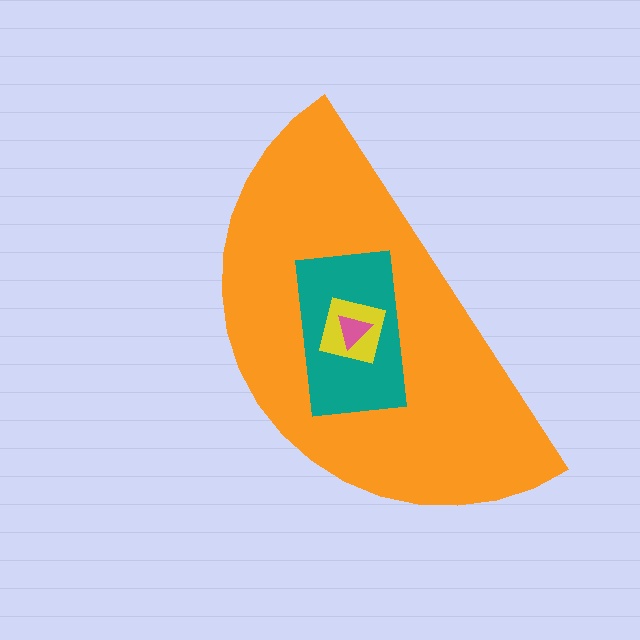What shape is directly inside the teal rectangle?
The yellow square.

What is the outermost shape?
The orange semicircle.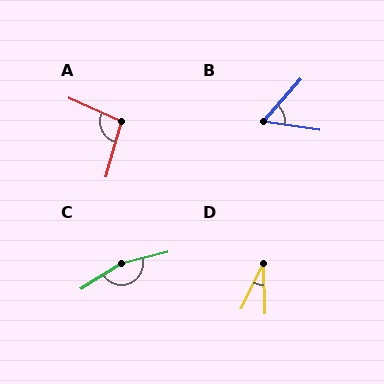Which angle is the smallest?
D, at approximately 28 degrees.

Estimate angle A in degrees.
Approximately 98 degrees.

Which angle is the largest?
C, at approximately 161 degrees.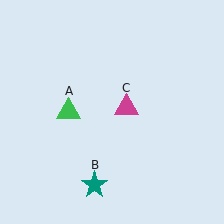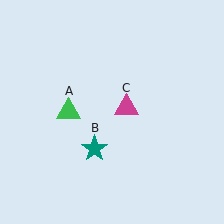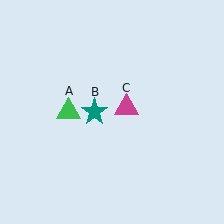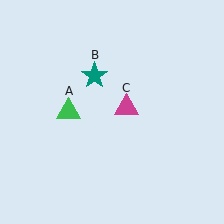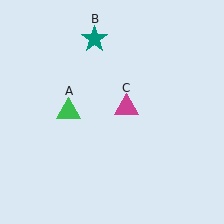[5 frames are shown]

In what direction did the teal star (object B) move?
The teal star (object B) moved up.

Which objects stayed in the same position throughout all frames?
Green triangle (object A) and magenta triangle (object C) remained stationary.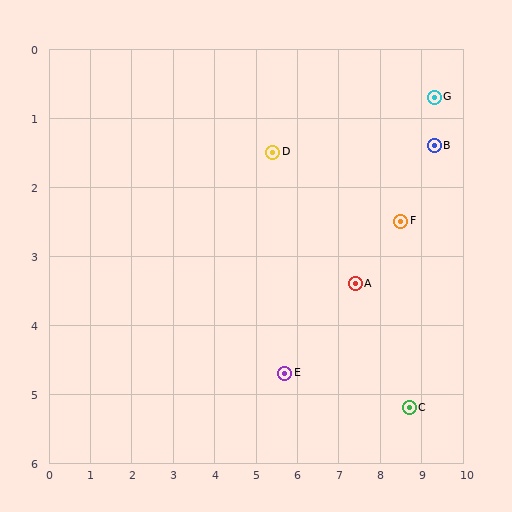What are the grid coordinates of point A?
Point A is at approximately (7.4, 3.4).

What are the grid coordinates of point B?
Point B is at approximately (9.3, 1.4).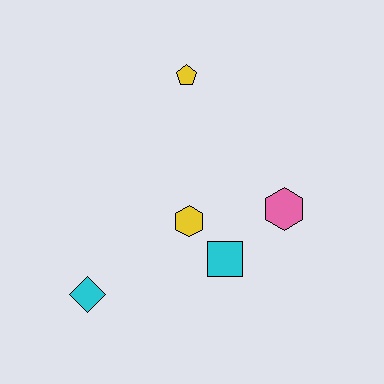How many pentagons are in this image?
There is 1 pentagon.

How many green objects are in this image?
There are no green objects.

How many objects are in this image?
There are 5 objects.